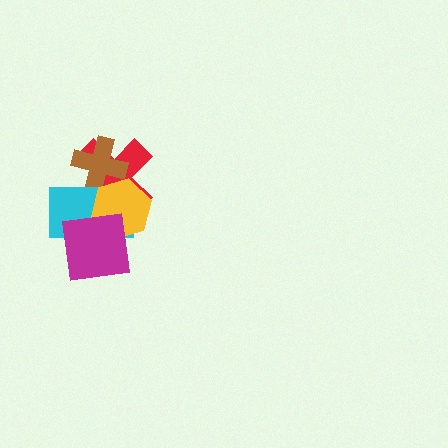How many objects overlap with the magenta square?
2 objects overlap with the magenta square.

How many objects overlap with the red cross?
3 objects overlap with the red cross.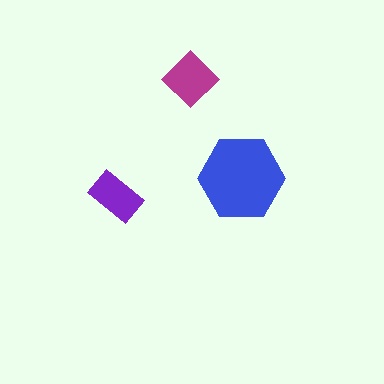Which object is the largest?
The blue hexagon.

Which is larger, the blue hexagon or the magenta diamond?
The blue hexagon.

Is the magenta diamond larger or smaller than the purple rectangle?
Larger.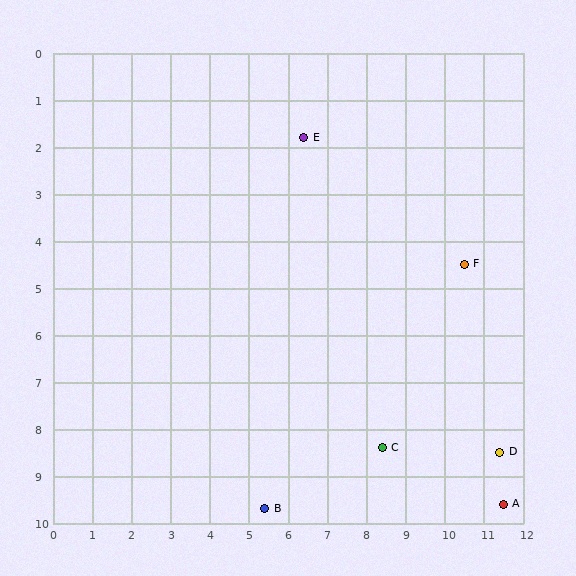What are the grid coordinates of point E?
Point E is at approximately (6.4, 1.8).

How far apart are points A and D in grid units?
Points A and D are about 1.1 grid units apart.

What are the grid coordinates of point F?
Point F is at approximately (10.5, 4.5).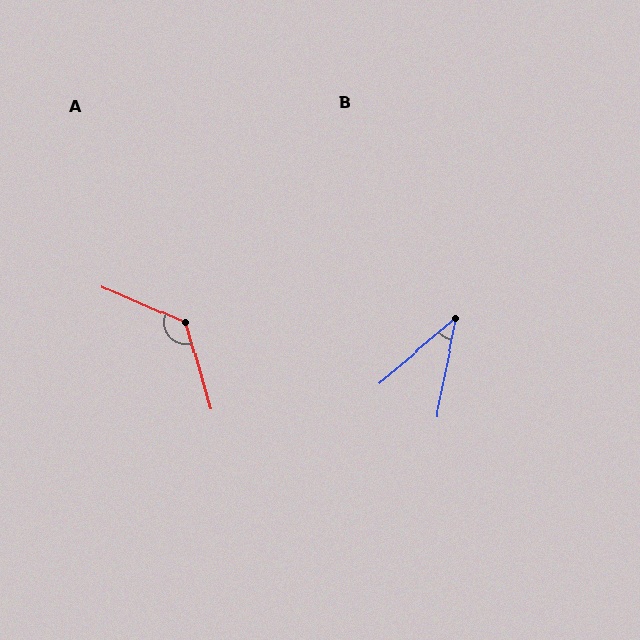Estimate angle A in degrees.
Approximately 130 degrees.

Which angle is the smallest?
B, at approximately 38 degrees.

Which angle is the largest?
A, at approximately 130 degrees.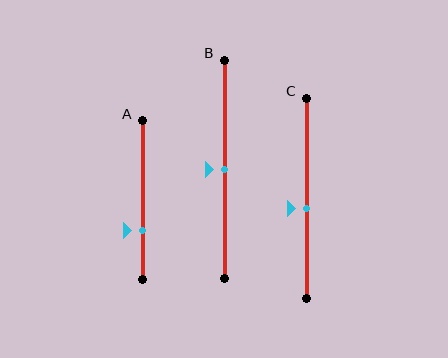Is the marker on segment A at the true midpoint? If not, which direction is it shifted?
No, the marker on segment A is shifted downward by about 19% of the segment length.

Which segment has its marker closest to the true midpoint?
Segment B has its marker closest to the true midpoint.